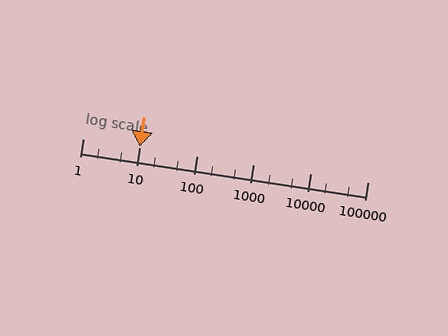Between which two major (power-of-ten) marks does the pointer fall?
The pointer is between 10 and 100.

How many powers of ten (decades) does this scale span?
The scale spans 5 decades, from 1 to 100000.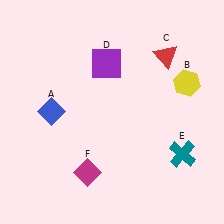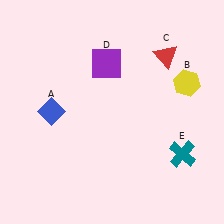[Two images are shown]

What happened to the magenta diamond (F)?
The magenta diamond (F) was removed in Image 2. It was in the bottom-left area of Image 1.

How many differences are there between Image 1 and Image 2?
There is 1 difference between the two images.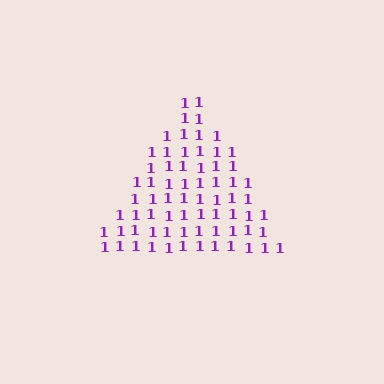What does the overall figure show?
The overall figure shows a triangle.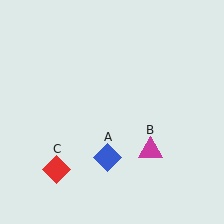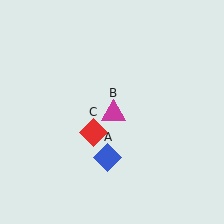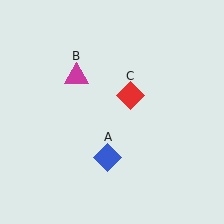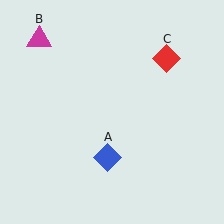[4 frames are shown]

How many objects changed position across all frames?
2 objects changed position: magenta triangle (object B), red diamond (object C).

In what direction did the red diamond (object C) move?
The red diamond (object C) moved up and to the right.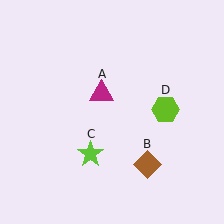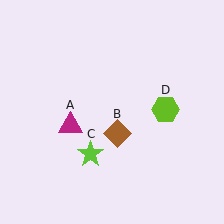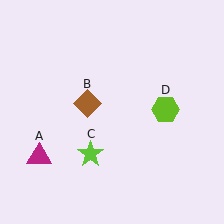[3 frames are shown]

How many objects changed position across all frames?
2 objects changed position: magenta triangle (object A), brown diamond (object B).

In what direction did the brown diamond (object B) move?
The brown diamond (object B) moved up and to the left.